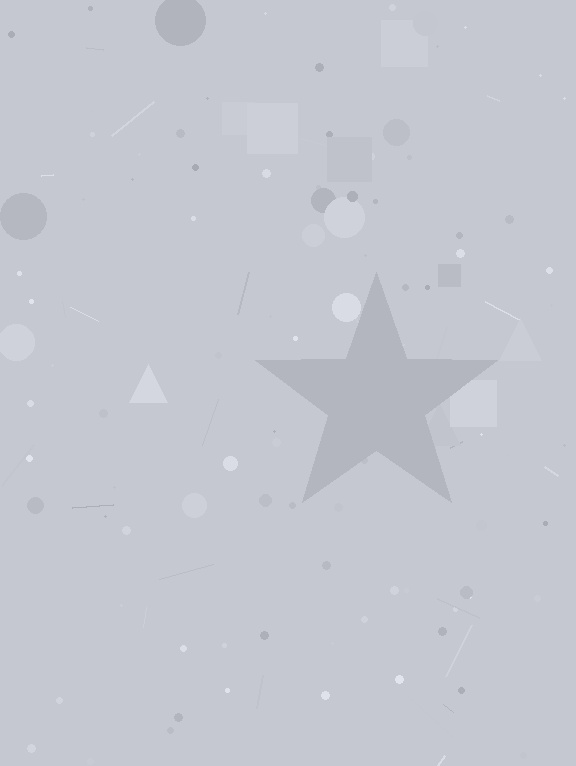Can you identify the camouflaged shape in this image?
The camouflaged shape is a star.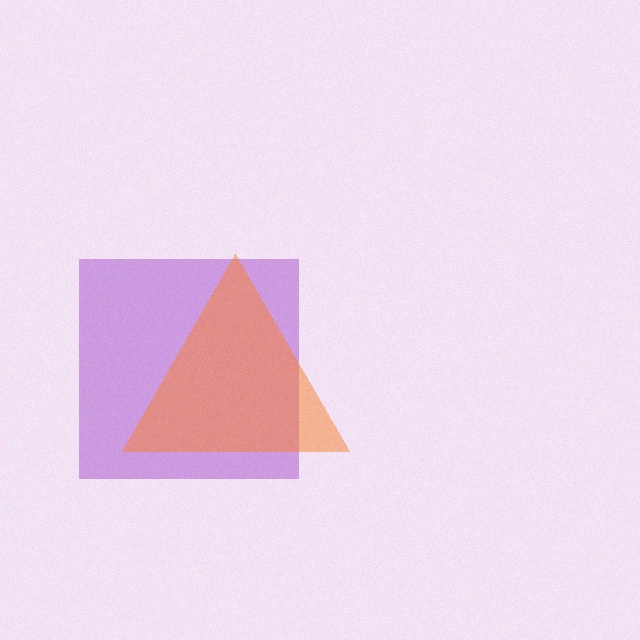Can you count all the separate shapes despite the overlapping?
Yes, there are 2 separate shapes.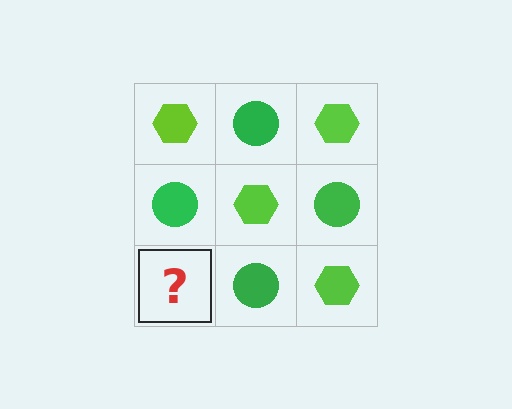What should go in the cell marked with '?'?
The missing cell should contain a lime hexagon.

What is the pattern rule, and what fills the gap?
The rule is that it alternates lime hexagon and green circle in a checkerboard pattern. The gap should be filled with a lime hexagon.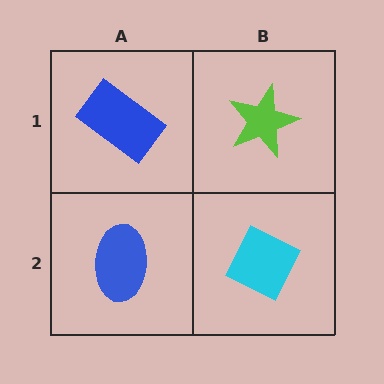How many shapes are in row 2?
2 shapes.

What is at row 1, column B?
A lime star.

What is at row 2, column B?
A cyan diamond.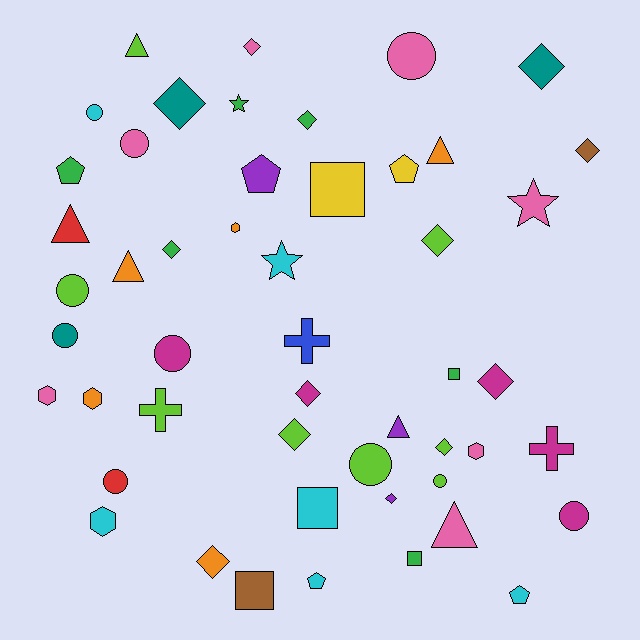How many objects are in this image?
There are 50 objects.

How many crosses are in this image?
There are 3 crosses.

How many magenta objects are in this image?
There are 5 magenta objects.